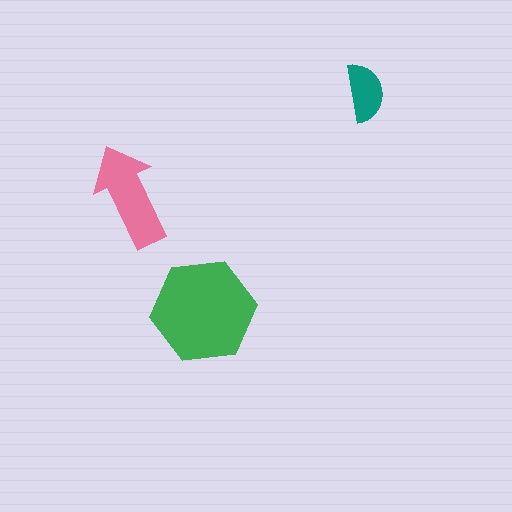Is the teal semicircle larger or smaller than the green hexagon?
Smaller.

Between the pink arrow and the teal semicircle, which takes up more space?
The pink arrow.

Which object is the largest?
The green hexagon.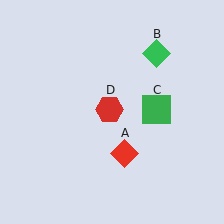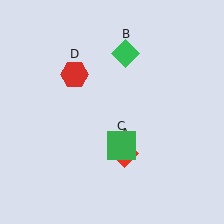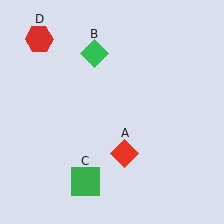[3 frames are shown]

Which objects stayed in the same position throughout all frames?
Red diamond (object A) remained stationary.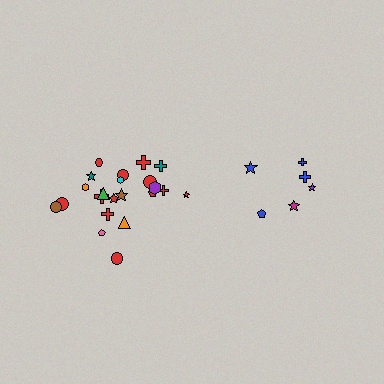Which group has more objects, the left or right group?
The left group.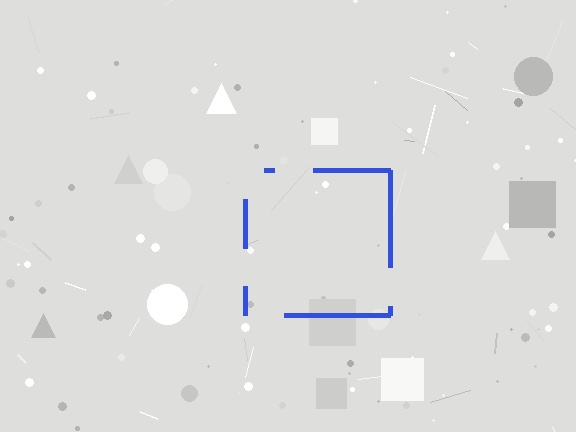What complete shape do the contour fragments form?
The contour fragments form a square.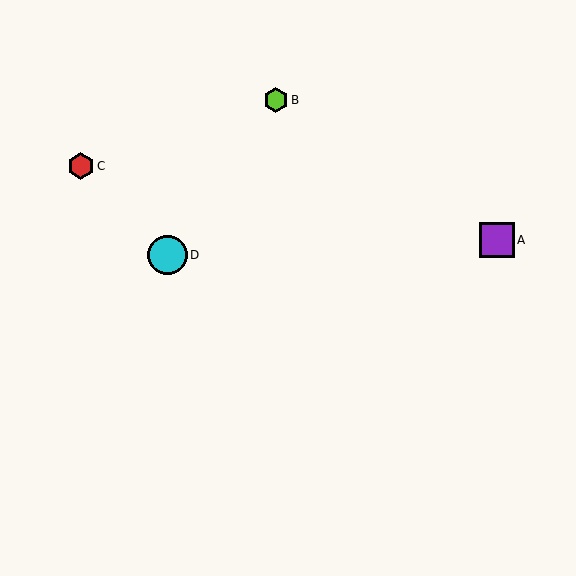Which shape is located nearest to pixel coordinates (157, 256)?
The cyan circle (labeled D) at (168, 255) is nearest to that location.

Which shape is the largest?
The cyan circle (labeled D) is the largest.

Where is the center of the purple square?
The center of the purple square is at (497, 240).